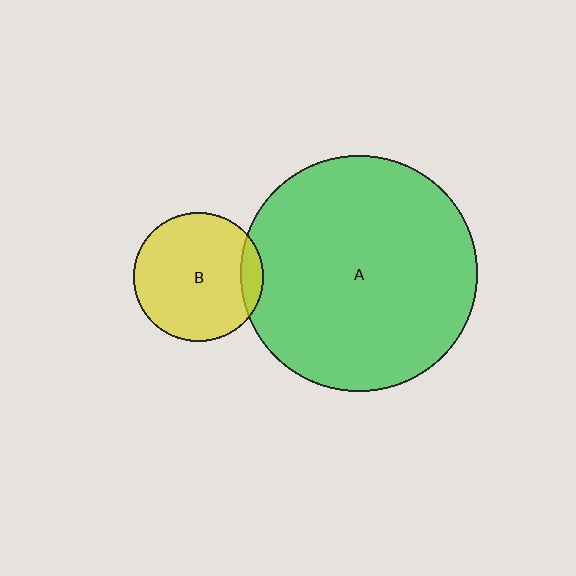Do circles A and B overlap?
Yes.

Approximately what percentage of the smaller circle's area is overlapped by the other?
Approximately 10%.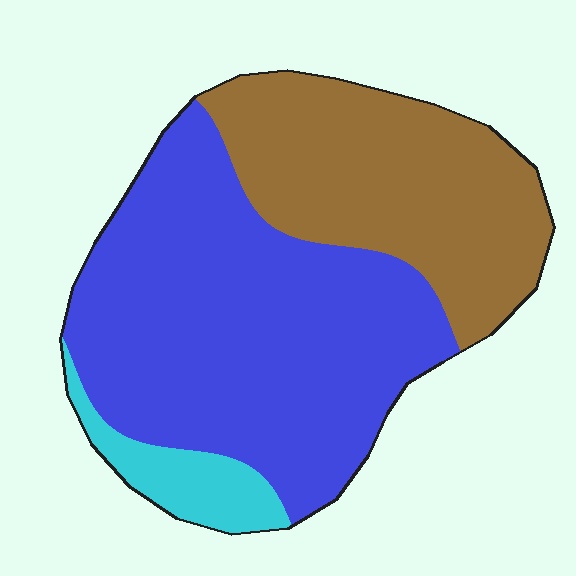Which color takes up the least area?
Cyan, at roughly 10%.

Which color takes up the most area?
Blue, at roughly 55%.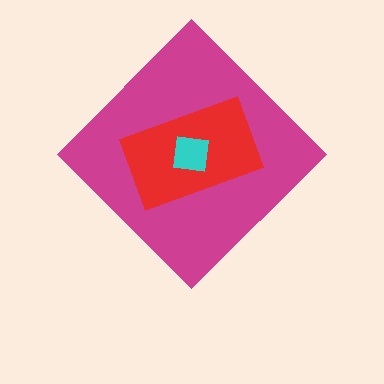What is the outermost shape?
The magenta diamond.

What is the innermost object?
The cyan square.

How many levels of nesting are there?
3.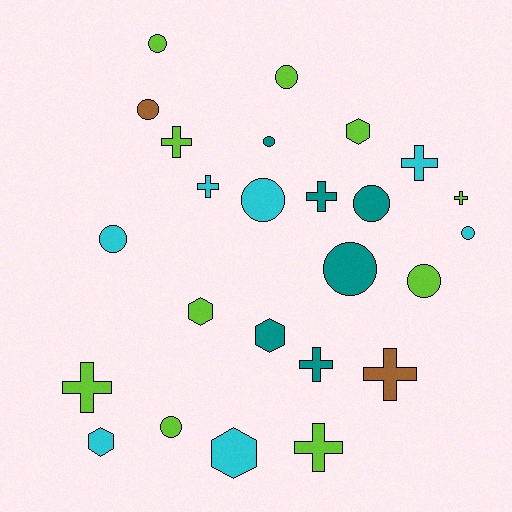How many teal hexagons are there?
There is 1 teal hexagon.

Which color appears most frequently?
Lime, with 10 objects.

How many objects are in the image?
There are 25 objects.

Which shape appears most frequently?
Circle, with 11 objects.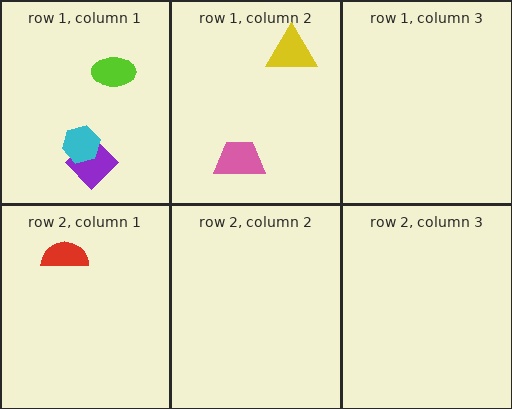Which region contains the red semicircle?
The row 2, column 1 region.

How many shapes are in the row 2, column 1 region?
1.